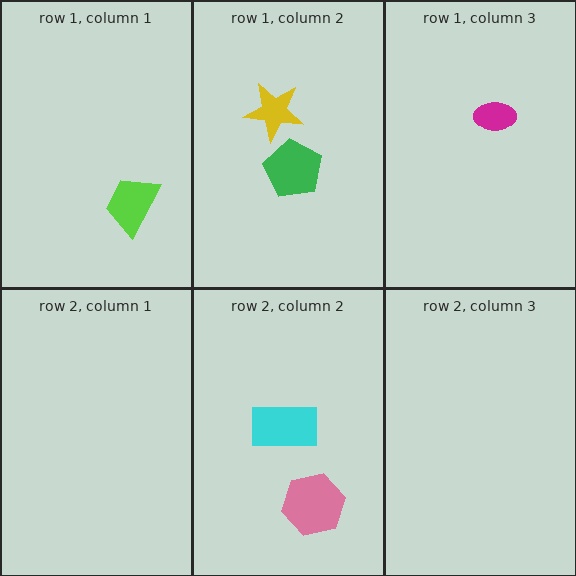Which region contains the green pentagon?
The row 1, column 2 region.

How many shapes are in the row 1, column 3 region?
1.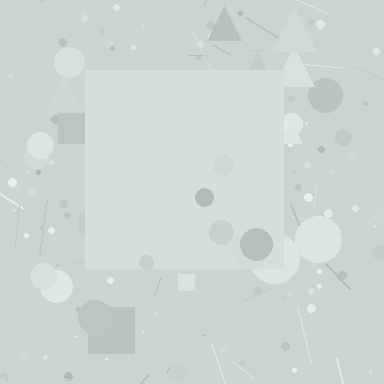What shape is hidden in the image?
A square is hidden in the image.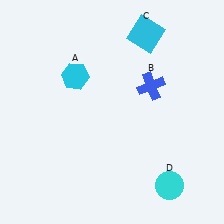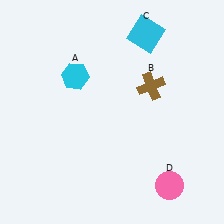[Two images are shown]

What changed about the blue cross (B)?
In Image 1, B is blue. In Image 2, it changed to brown.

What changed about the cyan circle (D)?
In Image 1, D is cyan. In Image 2, it changed to pink.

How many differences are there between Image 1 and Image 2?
There are 2 differences between the two images.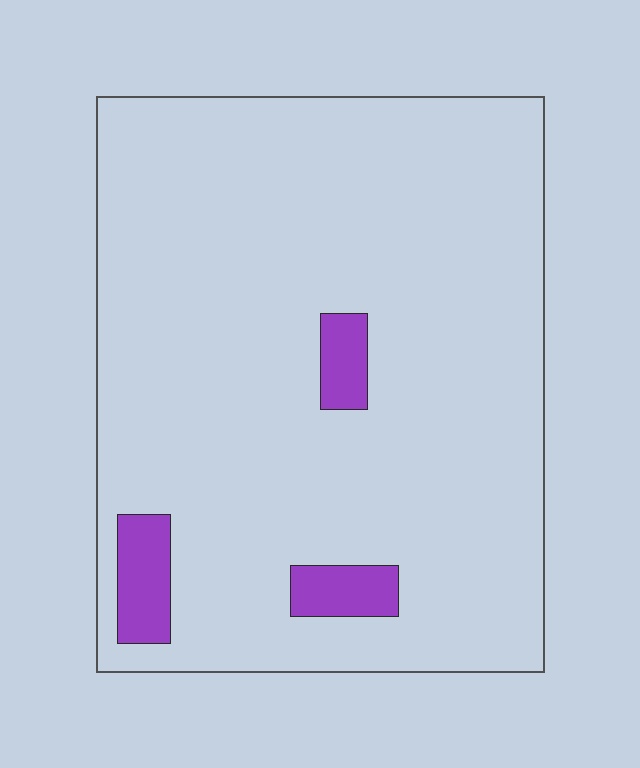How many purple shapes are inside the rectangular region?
3.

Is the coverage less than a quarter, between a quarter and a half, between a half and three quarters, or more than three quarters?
Less than a quarter.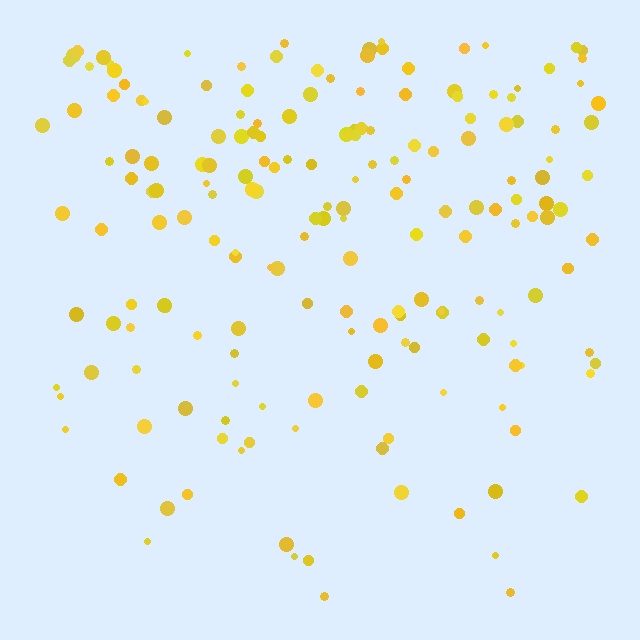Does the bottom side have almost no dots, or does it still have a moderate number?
Still a moderate number, just noticeably fewer than the top.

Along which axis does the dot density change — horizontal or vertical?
Vertical.